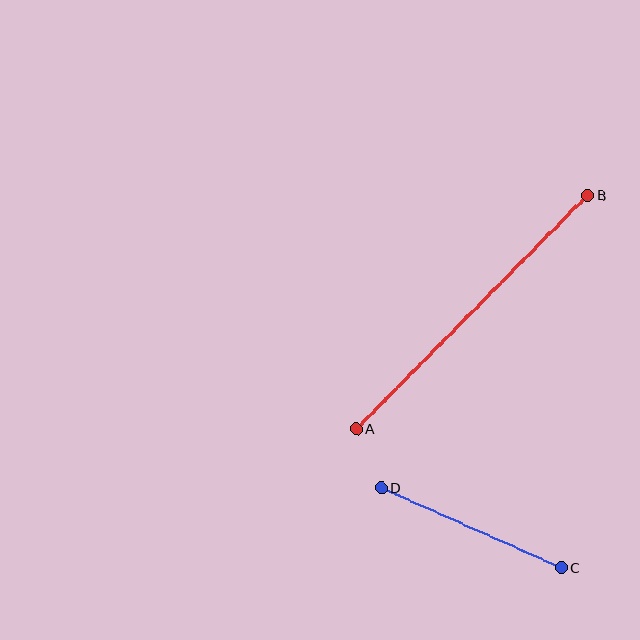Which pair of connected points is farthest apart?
Points A and B are farthest apart.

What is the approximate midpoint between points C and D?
The midpoint is at approximately (471, 528) pixels.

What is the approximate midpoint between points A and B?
The midpoint is at approximately (472, 312) pixels.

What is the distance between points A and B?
The distance is approximately 329 pixels.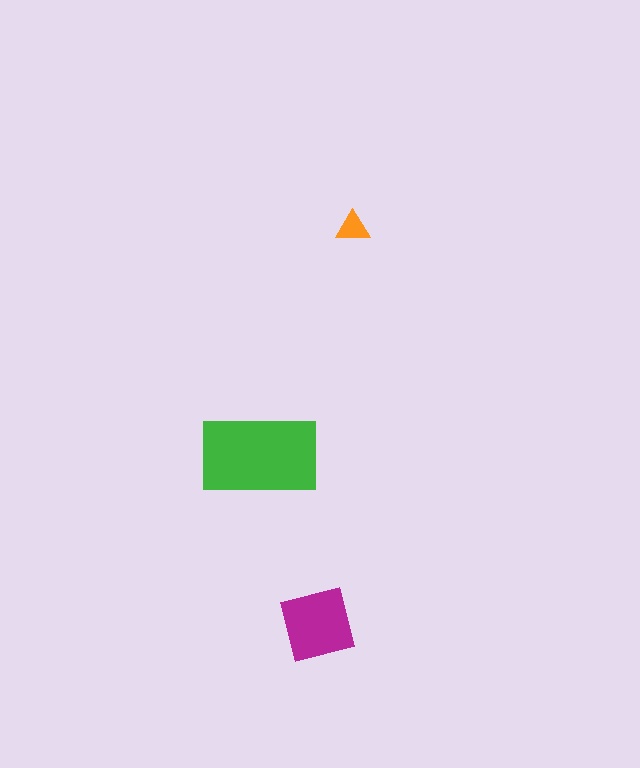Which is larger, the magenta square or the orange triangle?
The magenta square.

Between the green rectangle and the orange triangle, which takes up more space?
The green rectangle.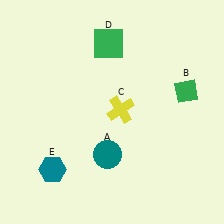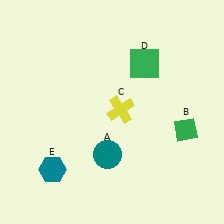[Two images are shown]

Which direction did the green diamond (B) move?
The green diamond (B) moved down.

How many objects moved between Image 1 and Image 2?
2 objects moved between the two images.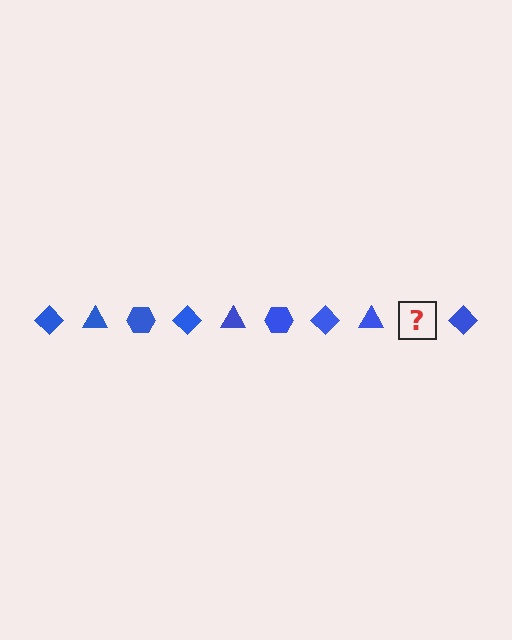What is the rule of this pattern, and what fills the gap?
The rule is that the pattern cycles through diamond, triangle, hexagon shapes in blue. The gap should be filled with a blue hexagon.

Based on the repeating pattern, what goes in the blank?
The blank should be a blue hexagon.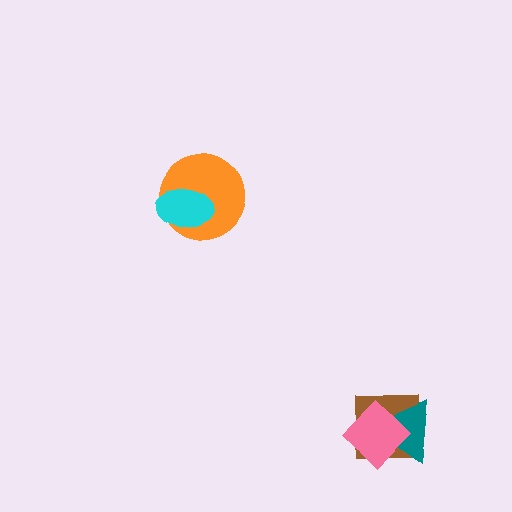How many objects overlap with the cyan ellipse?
1 object overlaps with the cyan ellipse.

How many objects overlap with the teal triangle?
2 objects overlap with the teal triangle.